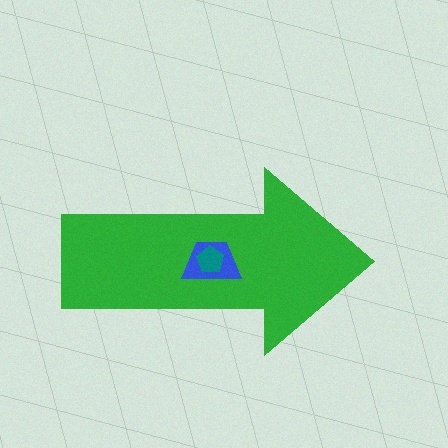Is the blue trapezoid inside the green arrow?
Yes.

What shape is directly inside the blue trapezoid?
The teal pentagon.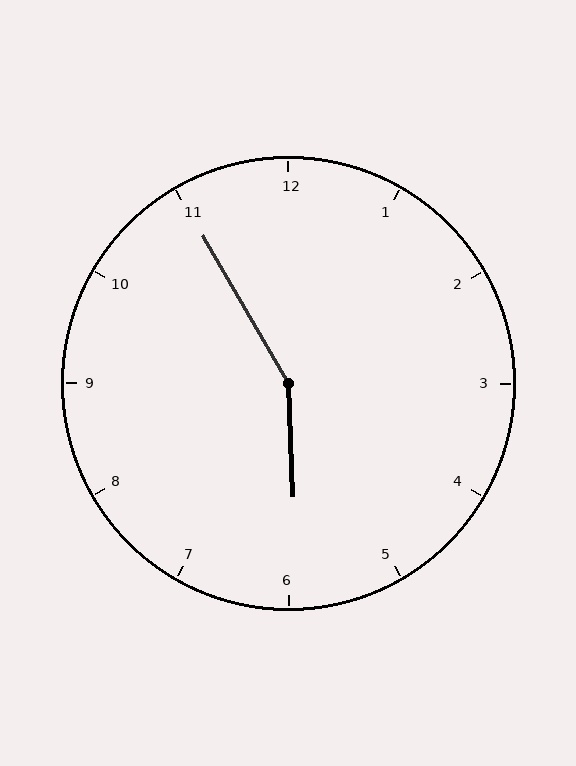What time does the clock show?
5:55.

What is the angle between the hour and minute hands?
Approximately 152 degrees.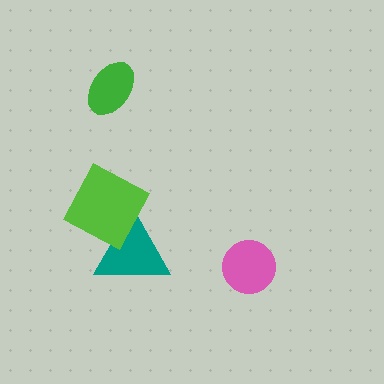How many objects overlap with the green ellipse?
0 objects overlap with the green ellipse.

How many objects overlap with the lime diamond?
1 object overlaps with the lime diamond.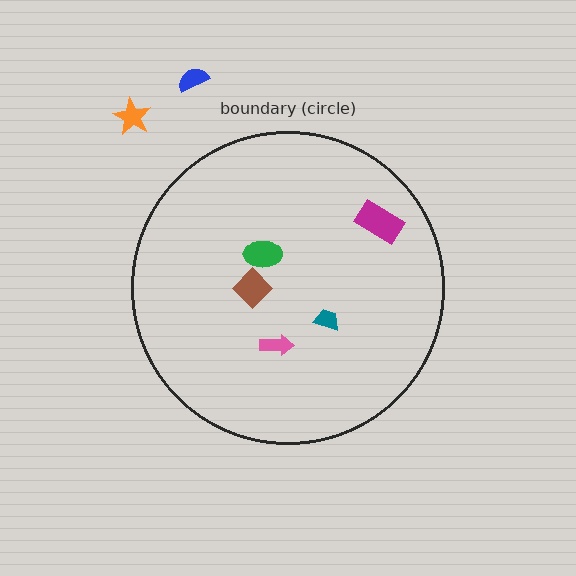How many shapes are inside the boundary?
5 inside, 2 outside.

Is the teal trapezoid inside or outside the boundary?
Inside.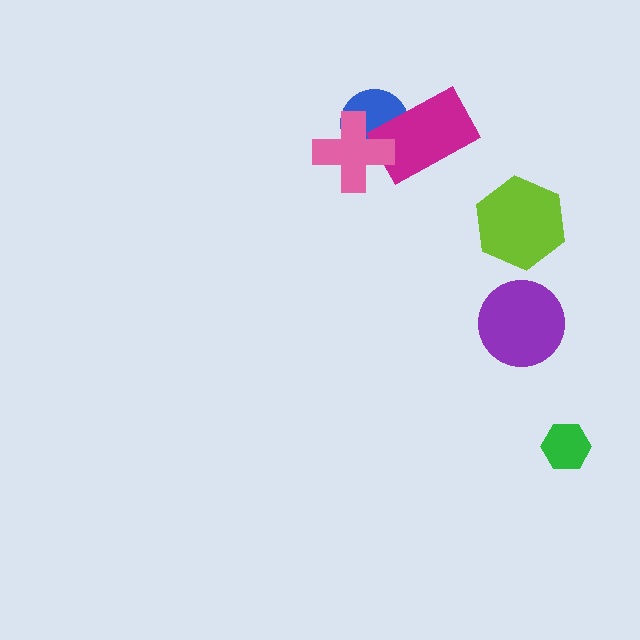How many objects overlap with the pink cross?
2 objects overlap with the pink cross.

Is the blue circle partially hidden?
Yes, it is partially covered by another shape.